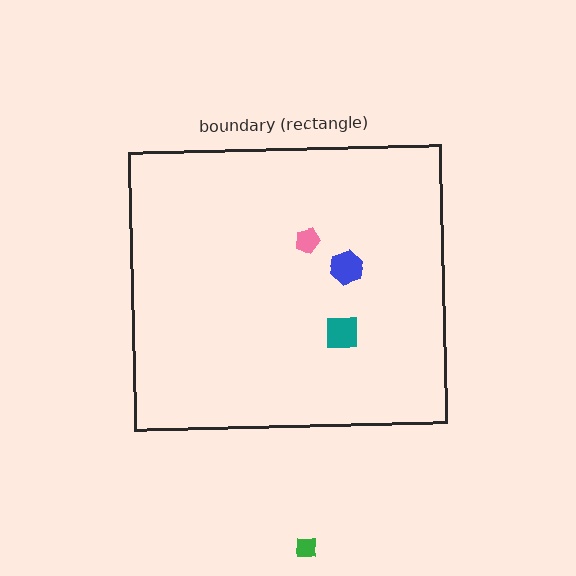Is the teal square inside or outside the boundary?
Inside.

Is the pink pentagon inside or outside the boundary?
Inside.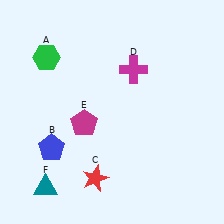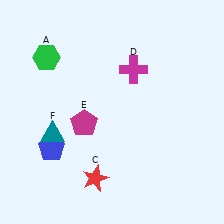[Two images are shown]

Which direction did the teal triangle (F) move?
The teal triangle (F) moved up.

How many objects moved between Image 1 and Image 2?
1 object moved between the two images.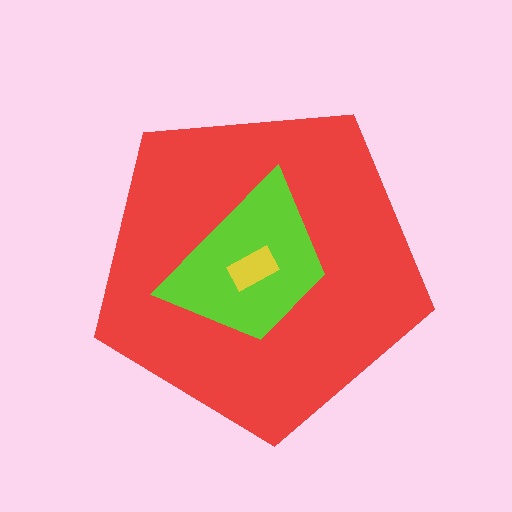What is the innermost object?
The yellow rectangle.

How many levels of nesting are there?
3.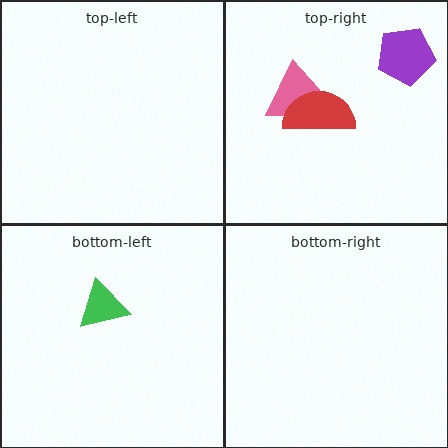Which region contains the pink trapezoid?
The top-right region.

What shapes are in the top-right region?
The purple pentagon, the pink trapezoid, the red semicircle.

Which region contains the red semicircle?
The top-right region.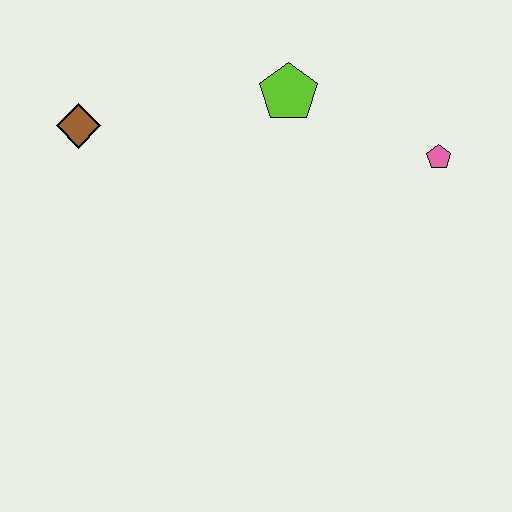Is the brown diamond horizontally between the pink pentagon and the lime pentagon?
No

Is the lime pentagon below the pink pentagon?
No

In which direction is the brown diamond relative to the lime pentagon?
The brown diamond is to the left of the lime pentagon.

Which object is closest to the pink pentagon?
The lime pentagon is closest to the pink pentagon.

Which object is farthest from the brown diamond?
The pink pentagon is farthest from the brown diamond.